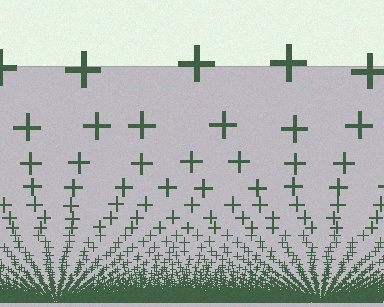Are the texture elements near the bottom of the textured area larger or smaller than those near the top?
Smaller. The gradient is inverted — elements near the bottom are smaller and denser.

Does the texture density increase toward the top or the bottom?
Density increases toward the bottom.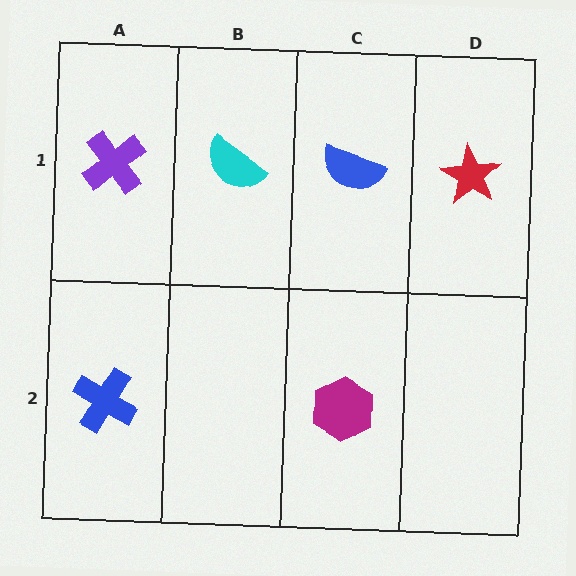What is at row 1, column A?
A purple cross.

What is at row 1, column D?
A red star.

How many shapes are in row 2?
2 shapes.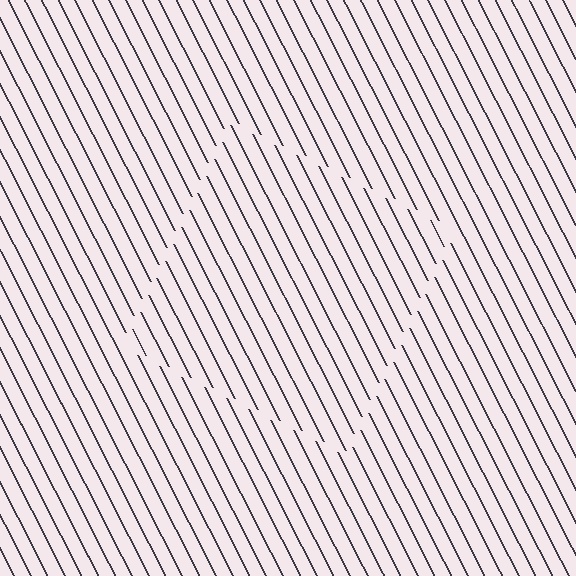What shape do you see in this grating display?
An illusory square. The interior of the shape contains the same grating, shifted by half a period — the contour is defined by the phase discontinuity where line-ends from the inner and outer gratings abut.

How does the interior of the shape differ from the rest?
The interior of the shape contains the same grating, shifted by half a period — the contour is defined by the phase discontinuity where line-ends from the inner and outer gratings abut.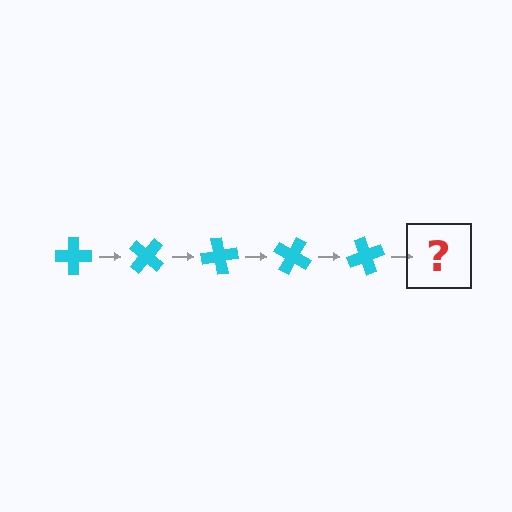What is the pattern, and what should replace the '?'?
The pattern is that the cross rotates 40 degrees each step. The '?' should be a cyan cross rotated 200 degrees.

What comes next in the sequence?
The next element should be a cyan cross rotated 200 degrees.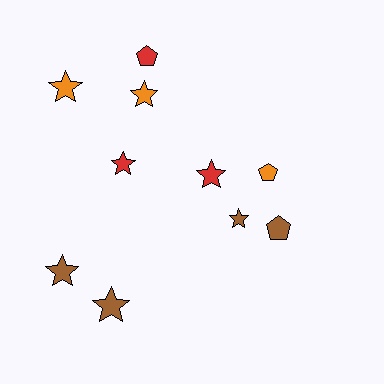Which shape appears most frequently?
Star, with 7 objects.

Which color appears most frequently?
Brown, with 4 objects.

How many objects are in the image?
There are 10 objects.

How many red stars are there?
There are 2 red stars.